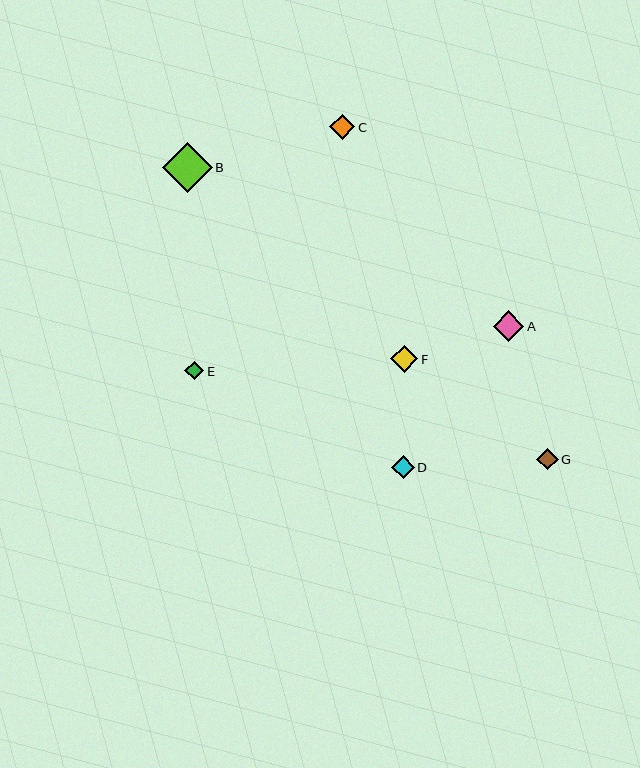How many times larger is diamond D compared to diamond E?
Diamond D is approximately 1.2 times the size of diamond E.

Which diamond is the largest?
Diamond B is the largest with a size of approximately 49 pixels.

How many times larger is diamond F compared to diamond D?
Diamond F is approximately 1.2 times the size of diamond D.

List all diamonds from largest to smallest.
From largest to smallest: B, A, F, C, D, G, E.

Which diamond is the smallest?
Diamond E is the smallest with a size of approximately 19 pixels.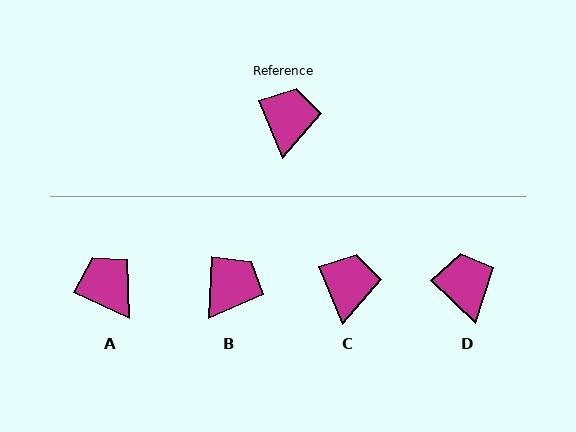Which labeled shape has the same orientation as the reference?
C.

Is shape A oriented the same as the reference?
No, it is off by about 43 degrees.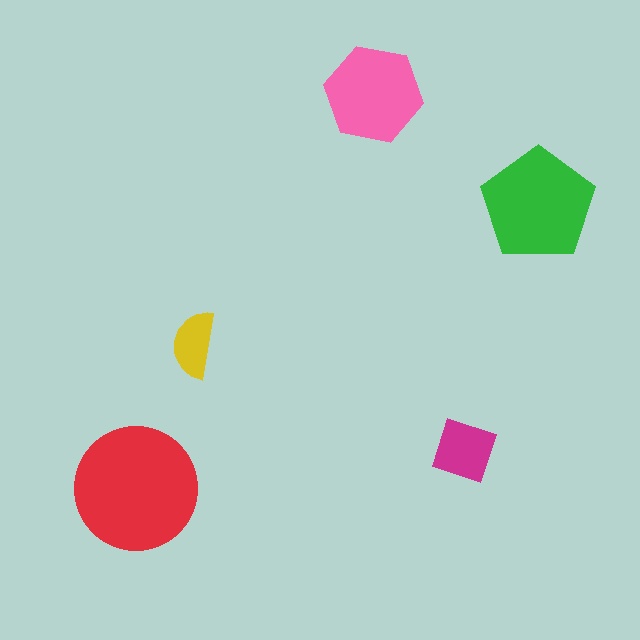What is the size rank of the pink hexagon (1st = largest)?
3rd.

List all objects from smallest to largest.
The yellow semicircle, the magenta diamond, the pink hexagon, the green pentagon, the red circle.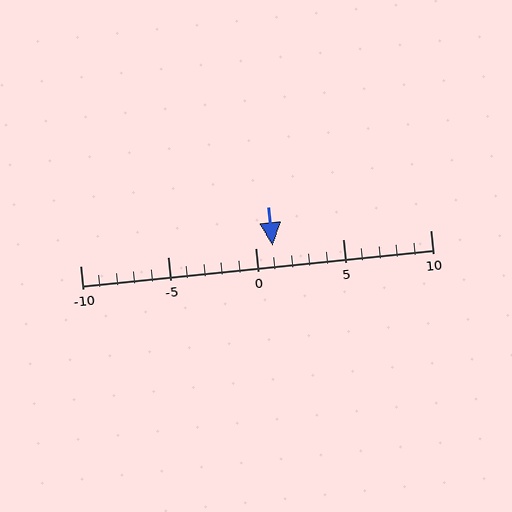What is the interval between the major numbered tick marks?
The major tick marks are spaced 5 units apart.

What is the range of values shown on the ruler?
The ruler shows values from -10 to 10.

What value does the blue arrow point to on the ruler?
The blue arrow points to approximately 1.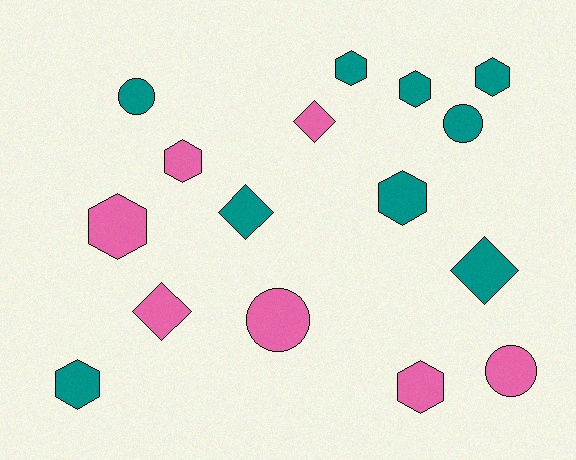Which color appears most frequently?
Teal, with 9 objects.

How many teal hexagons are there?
There are 5 teal hexagons.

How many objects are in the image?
There are 16 objects.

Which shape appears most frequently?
Hexagon, with 8 objects.